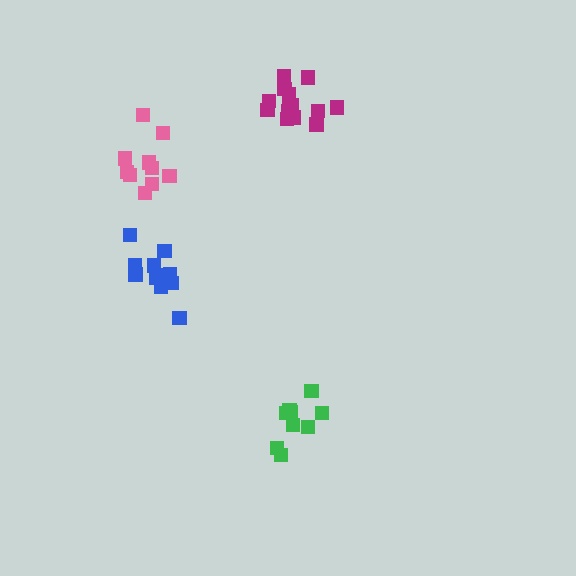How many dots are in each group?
Group 1: 10 dots, Group 2: 11 dots, Group 3: 14 dots, Group 4: 9 dots (44 total).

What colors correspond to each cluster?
The clusters are colored: pink, blue, magenta, green.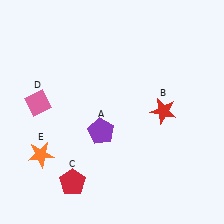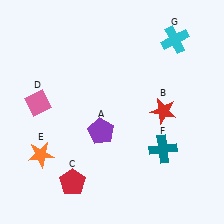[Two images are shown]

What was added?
A teal cross (F), a cyan cross (G) were added in Image 2.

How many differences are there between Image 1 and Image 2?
There are 2 differences between the two images.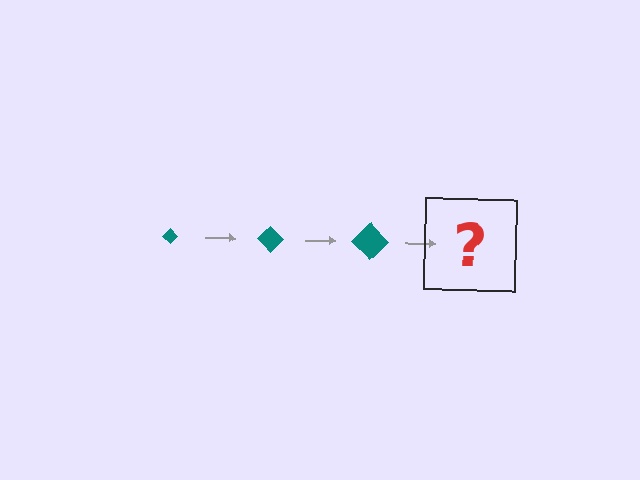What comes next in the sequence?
The next element should be a teal diamond, larger than the previous one.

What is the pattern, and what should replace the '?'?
The pattern is that the diamond gets progressively larger each step. The '?' should be a teal diamond, larger than the previous one.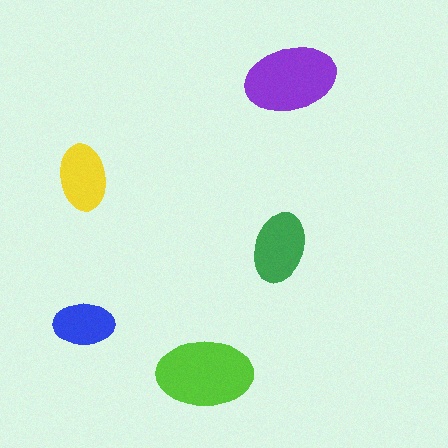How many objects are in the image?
There are 5 objects in the image.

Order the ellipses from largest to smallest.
the lime one, the purple one, the green one, the yellow one, the blue one.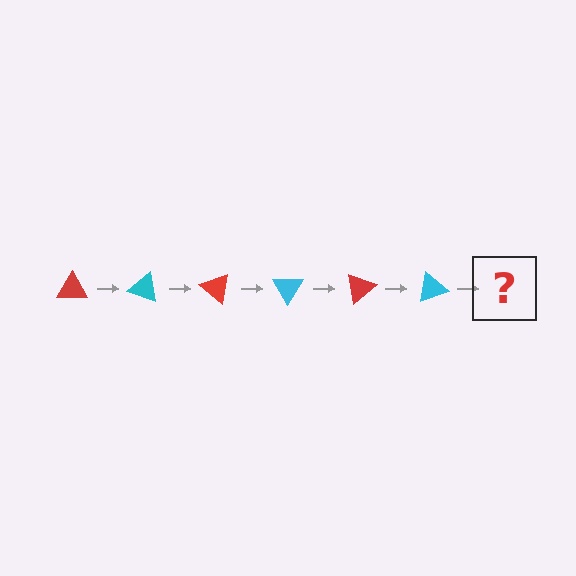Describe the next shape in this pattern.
It should be a red triangle, rotated 120 degrees from the start.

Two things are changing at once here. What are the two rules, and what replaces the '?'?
The two rules are that it rotates 20 degrees each step and the color cycles through red and cyan. The '?' should be a red triangle, rotated 120 degrees from the start.